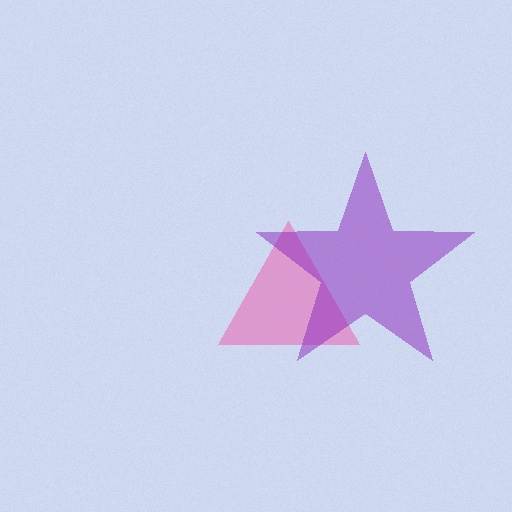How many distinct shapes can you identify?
There are 2 distinct shapes: a pink triangle, a purple star.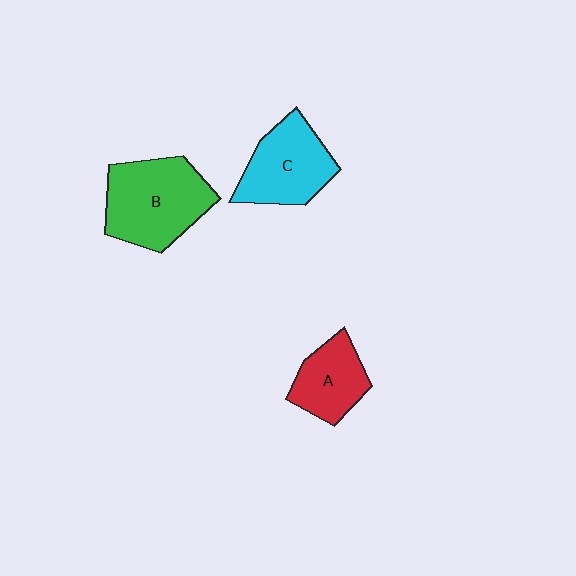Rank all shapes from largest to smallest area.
From largest to smallest: B (green), C (cyan), A (red).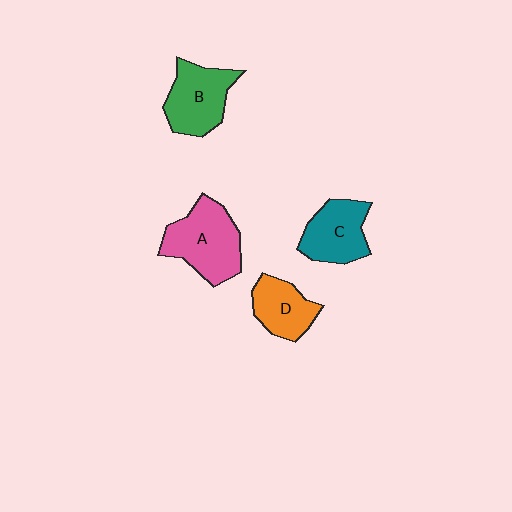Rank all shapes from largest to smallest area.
From largest to smallest: A (pink), B (green), C (teal), D (orange).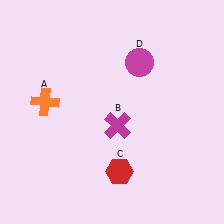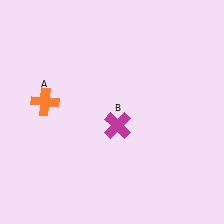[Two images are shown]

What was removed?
The magenta circle (D), the red hexagon (C) were removed in Image 2.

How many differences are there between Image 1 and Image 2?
There are 2 differences between the two images.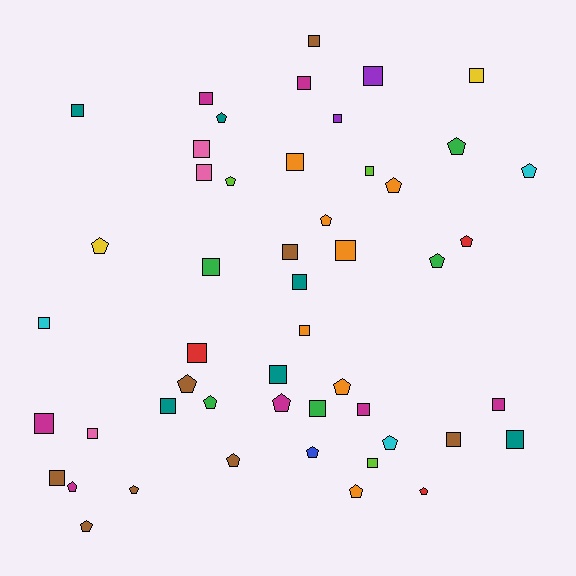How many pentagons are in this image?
There are 21 pentagons.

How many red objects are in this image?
There are 3 red objects.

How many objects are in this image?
There are 50 objects.